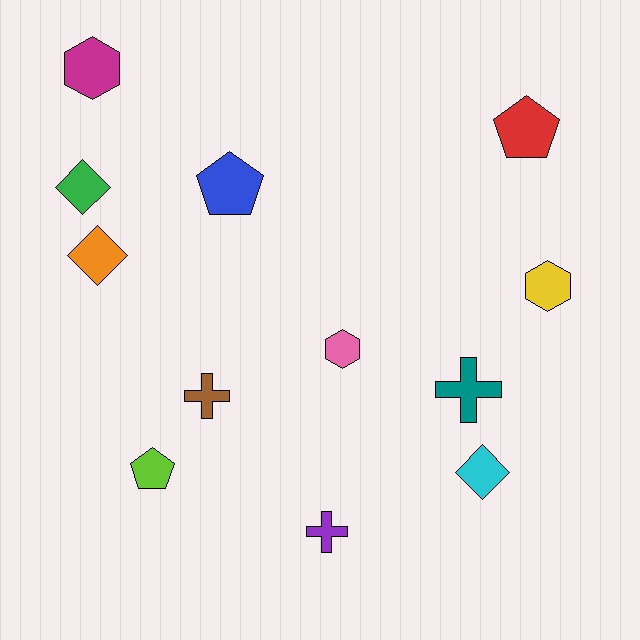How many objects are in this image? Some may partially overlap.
There are 12 objects.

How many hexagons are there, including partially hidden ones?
There are 3 hexagons.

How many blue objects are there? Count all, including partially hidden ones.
There is 1 blue object.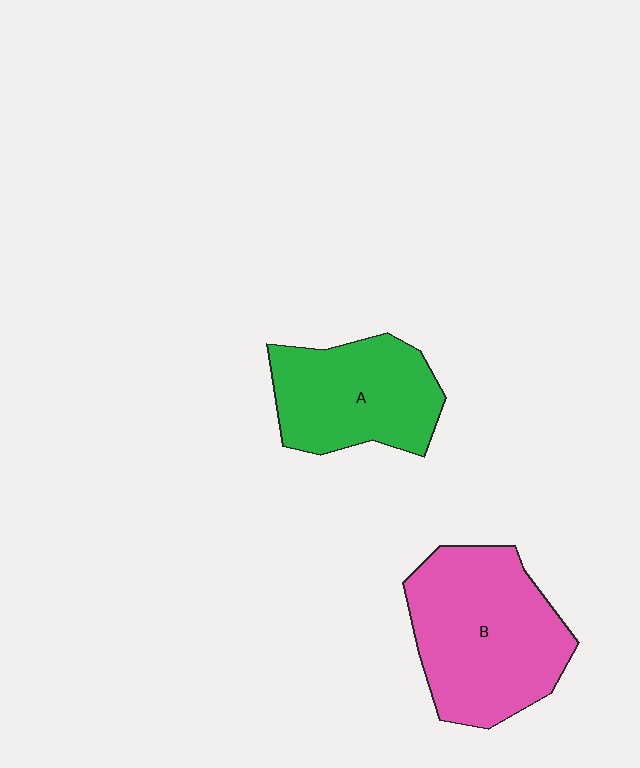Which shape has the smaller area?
Shape A (green).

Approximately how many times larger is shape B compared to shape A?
Approximately 1.3 times.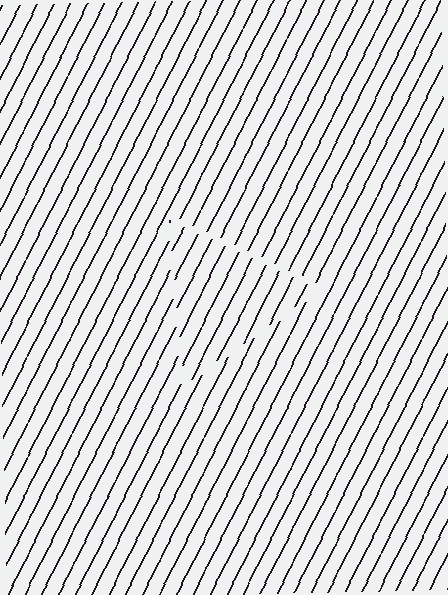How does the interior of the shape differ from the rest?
The interior of the shape contains the same grating, shifted by half a period — the contour is defined by the phase discontinuity where line-ends from the inner and outer gratings abut.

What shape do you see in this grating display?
An illusory triangle. The interior of the shape contains the same grating, shifted by half a period — the contour is defined by the phase discontinuity where line-ends from the inner and outer gratings abut.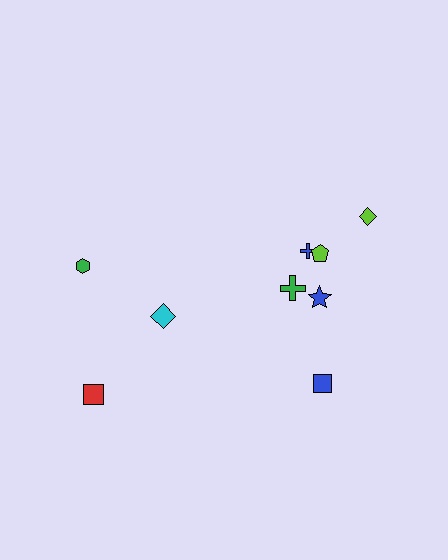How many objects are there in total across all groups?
There are 9 objects.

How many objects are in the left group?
There are 3 objects.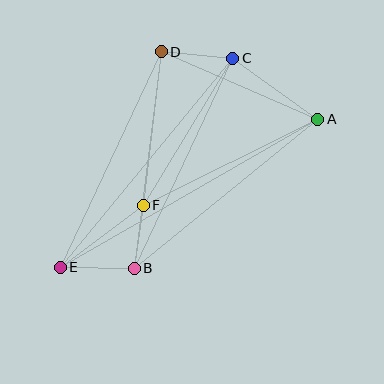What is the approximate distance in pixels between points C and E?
The distance between C and E is approximately 271 pixels.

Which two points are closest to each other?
Points B and F are closest to each other.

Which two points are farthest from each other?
Points A and E are farthest from each other.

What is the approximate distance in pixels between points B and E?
The distance between B and E is approximately 74 pixels.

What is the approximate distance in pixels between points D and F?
The distance between D and F is approximately 154 pixels.